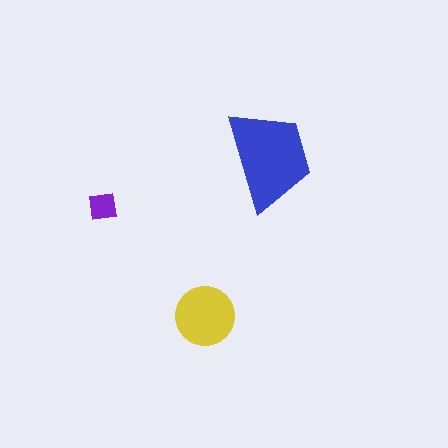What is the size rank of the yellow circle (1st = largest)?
2nd.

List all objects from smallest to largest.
The purple square, the yellow circle, the blue trapezoid.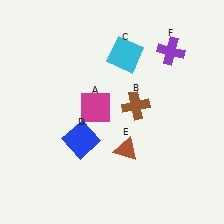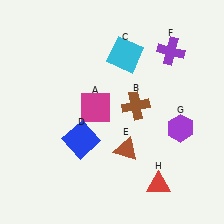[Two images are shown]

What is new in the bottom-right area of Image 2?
A purple hexagon (G) was added in the bottom-right area of Image 2.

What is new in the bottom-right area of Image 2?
A red triangle (H) was added in the bottom-right area of Image 2.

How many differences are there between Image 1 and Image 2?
There are 2 differences between the two images.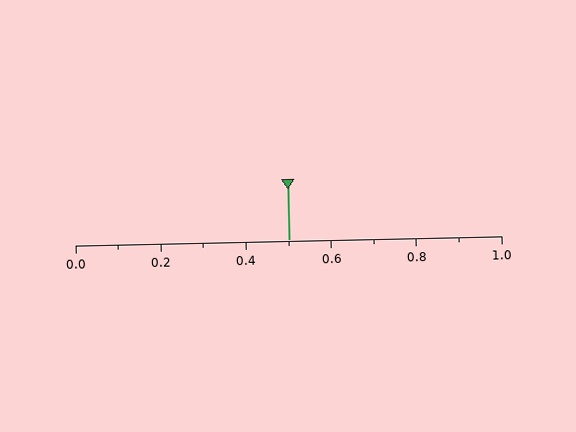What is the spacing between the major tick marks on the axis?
The major ticks are spaced 0.2 apart.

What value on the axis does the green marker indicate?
The marker indicates approximately 0.5.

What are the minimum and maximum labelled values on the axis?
The axis runs from 0.0 to 1.0.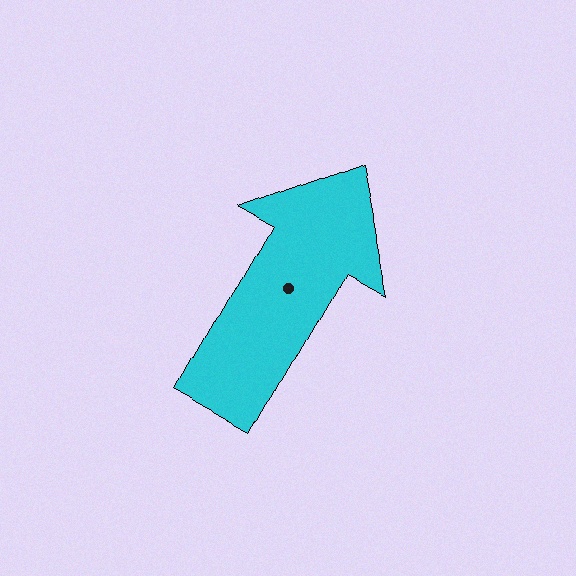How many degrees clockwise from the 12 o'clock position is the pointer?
Approximately 30 degrees.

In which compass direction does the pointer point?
Northeast.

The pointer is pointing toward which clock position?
Roughly 1 o'clock.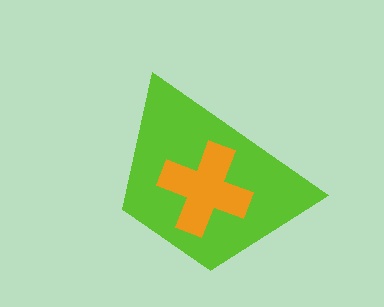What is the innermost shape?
The orange cross.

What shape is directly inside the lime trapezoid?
The orange cross.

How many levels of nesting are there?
2.